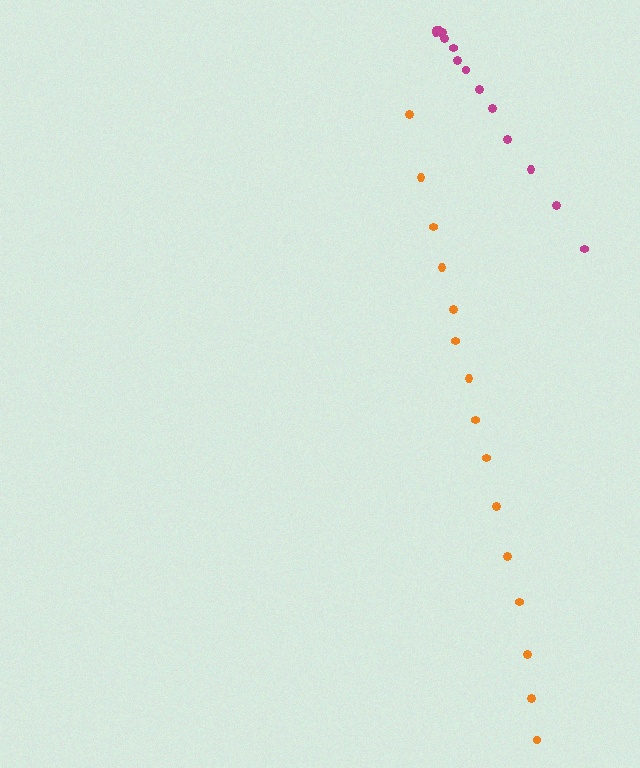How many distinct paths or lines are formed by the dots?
There are 2 distinct paths.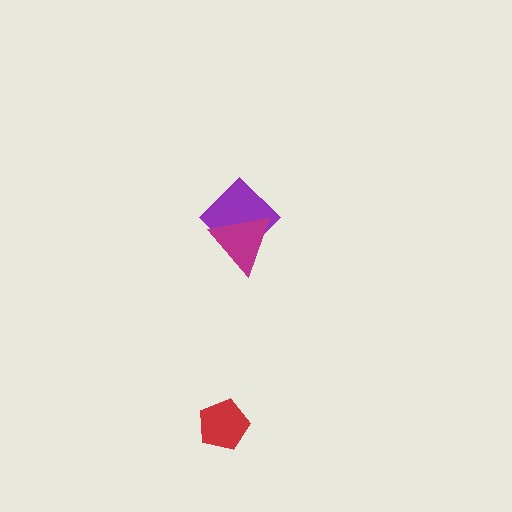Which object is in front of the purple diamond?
The magenta triangle is in front of the purple diamond.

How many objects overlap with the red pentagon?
0 objects overlap with the red pentagon.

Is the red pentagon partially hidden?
No, no other shape covers it.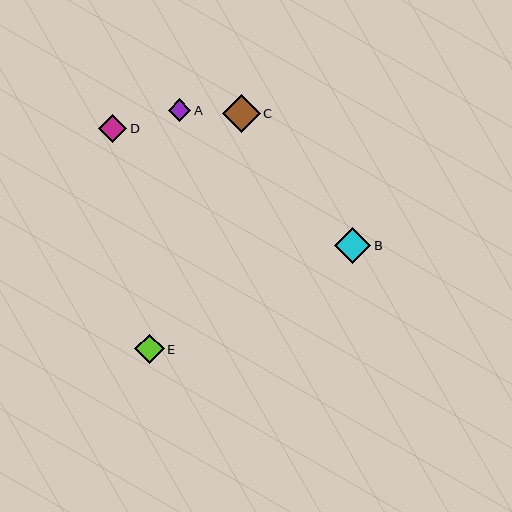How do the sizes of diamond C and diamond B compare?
Diamond C and diamond B are approximately the same size.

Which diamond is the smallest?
Diamond A is the smallest with a size of approximately 23 pixels.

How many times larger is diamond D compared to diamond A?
Diamond D is approximately 1.2 times the size of diamond A.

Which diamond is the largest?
Diamond C is the largest with a size of approximately 38 pixels.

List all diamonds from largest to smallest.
From largest to smallest: C, B, E, D, A.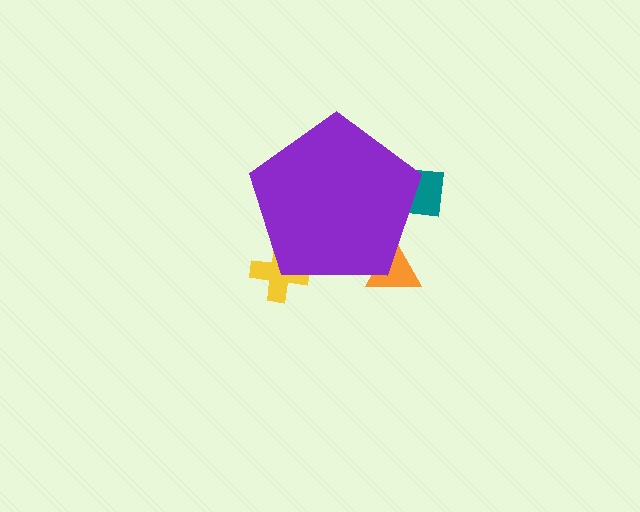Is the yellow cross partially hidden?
Yes, the yellow cross is partially hidden behind the purple pentagon.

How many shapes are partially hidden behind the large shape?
3 shapes are partially hidden.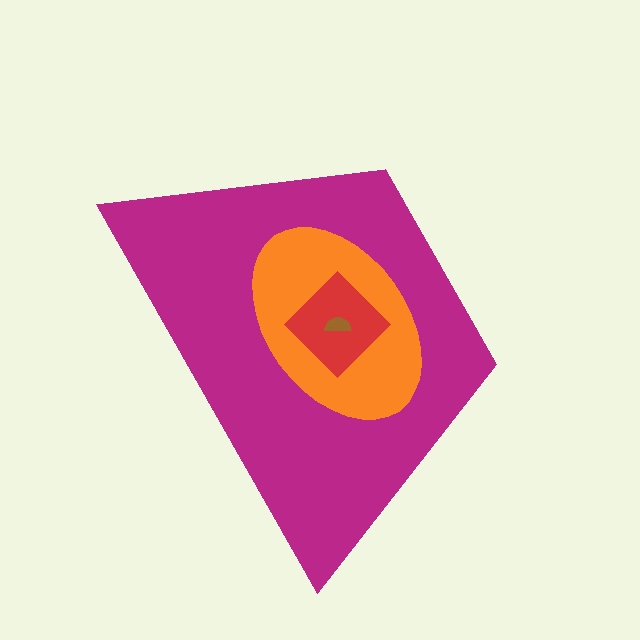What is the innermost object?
The brown semicircle.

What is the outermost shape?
The magenta trapezoid.